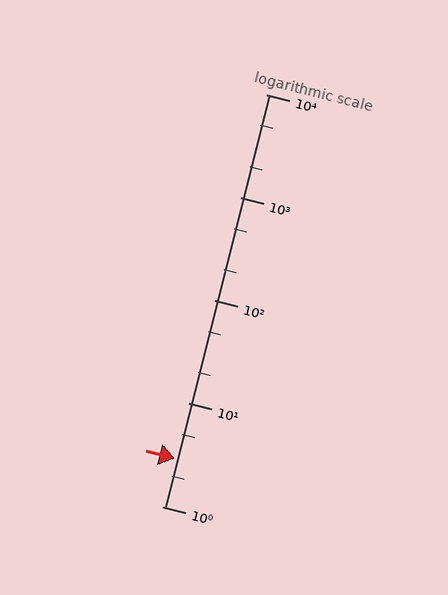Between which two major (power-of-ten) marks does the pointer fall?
The pointer is between 1 and 10.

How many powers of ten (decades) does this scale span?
The scale spans 4 decades, from 1 to 10000.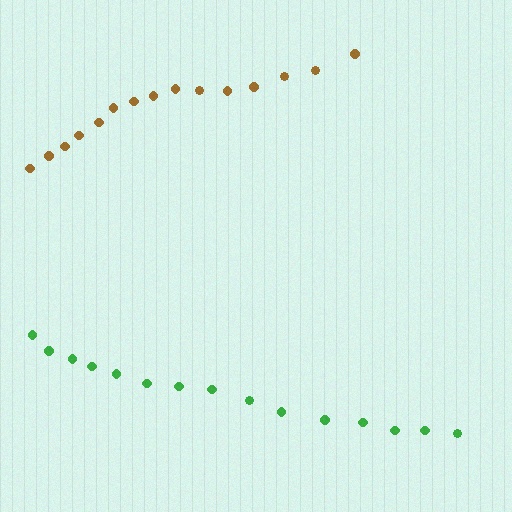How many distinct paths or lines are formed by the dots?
There are 2 distinct paths.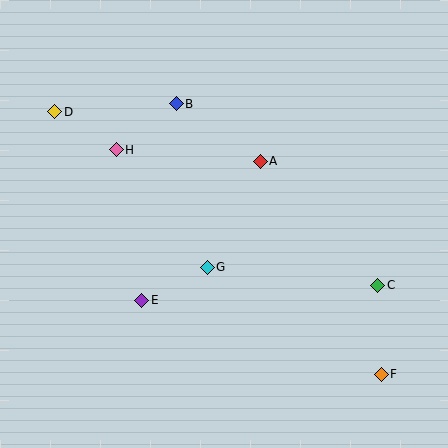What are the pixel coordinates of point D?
Point D is at (55, 112).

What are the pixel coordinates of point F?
Point F is at (381, 374).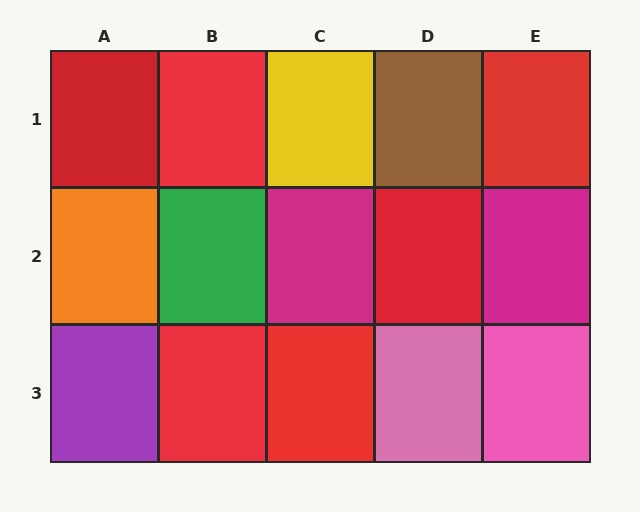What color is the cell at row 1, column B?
Red.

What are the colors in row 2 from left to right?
Orange, green, magenta, red, magenta.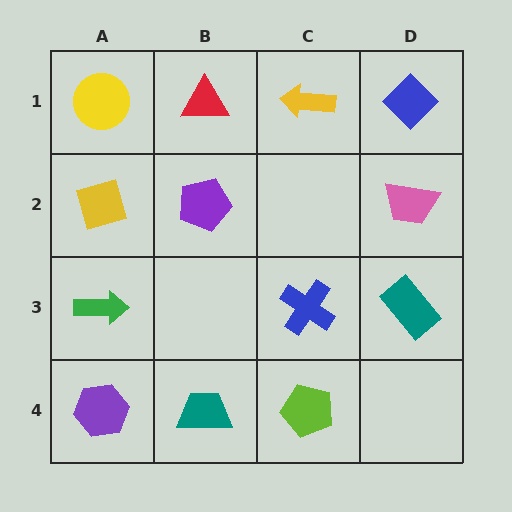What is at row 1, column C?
A yellow arrow.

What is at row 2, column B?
A purple pentagon.